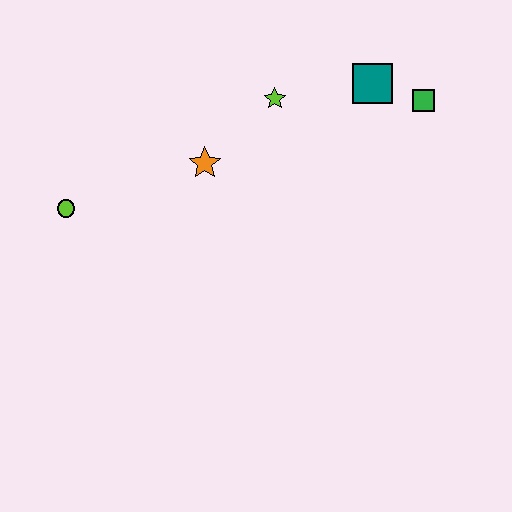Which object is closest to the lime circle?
The orange star is closest to the lime circle.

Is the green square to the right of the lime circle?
Yes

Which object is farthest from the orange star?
The green square is farthest from the orange star.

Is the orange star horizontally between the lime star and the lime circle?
Yes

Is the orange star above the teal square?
No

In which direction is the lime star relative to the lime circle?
The lime star is to the right of the lime circle.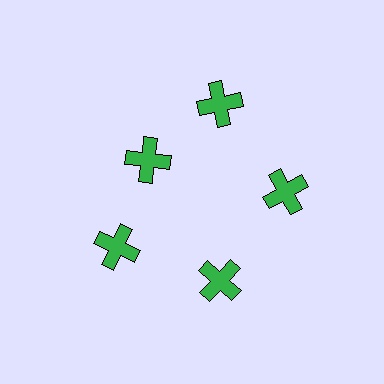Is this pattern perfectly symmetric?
No. The 5 green crosses are arranged in a ring, but one element near the 10 o'clock position is pulled inward toward the center, breaking the 5-fold rotational symmetry.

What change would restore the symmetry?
The symmetry would be restored by moving it outward, back onto the ring so that all 5 crosses sit at equal angles and equal distance from the center.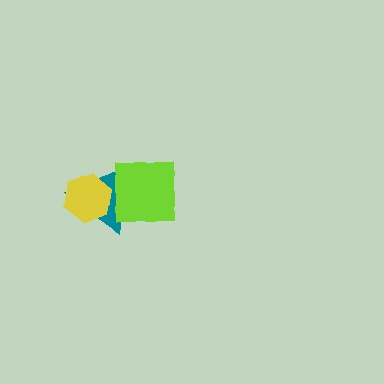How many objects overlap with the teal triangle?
2 objects overlap with the teal triangle.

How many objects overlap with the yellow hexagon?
2 objects overlap with the yellow hexagon.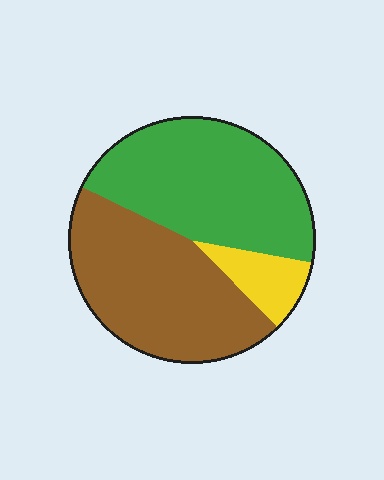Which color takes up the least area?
Yellow, at roughly 10%.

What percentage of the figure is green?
Green covers around 45% of the figure.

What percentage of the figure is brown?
Brown takes up between a quarter and a half of the figure.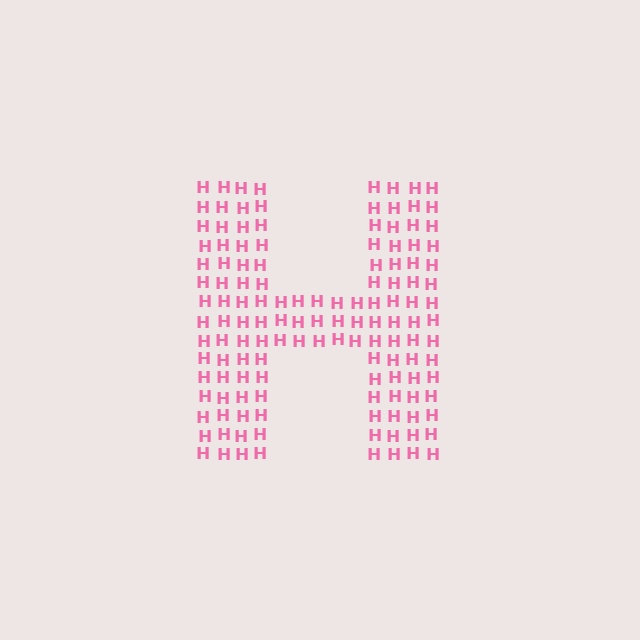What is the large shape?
The large shape is the letter H.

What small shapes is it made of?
It is made of small letter H's.